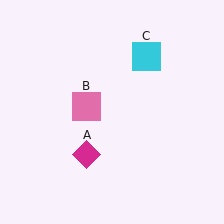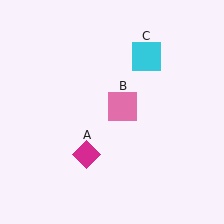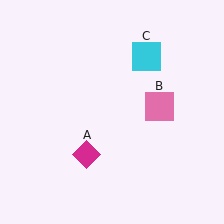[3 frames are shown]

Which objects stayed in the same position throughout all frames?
Magenta diamond (object A) and cyan square (object C) remained stationary.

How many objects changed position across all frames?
1 object changed position: pink square (object B).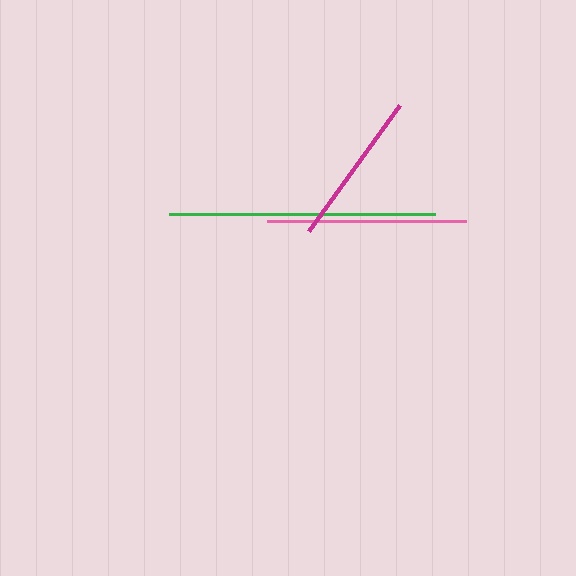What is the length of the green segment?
The green segment is approximately 266 pixels long.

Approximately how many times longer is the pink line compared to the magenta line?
The pink line is approximately 1.3 times the length of the magenta line.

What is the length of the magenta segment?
The magenta segment is approximately 155 pixels long.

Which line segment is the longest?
The green line is the longest at approximately 266 pixels.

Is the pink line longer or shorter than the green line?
The green line is longer than the pink line.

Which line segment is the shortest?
The magenta line is the shortest at approximately 155 pixels.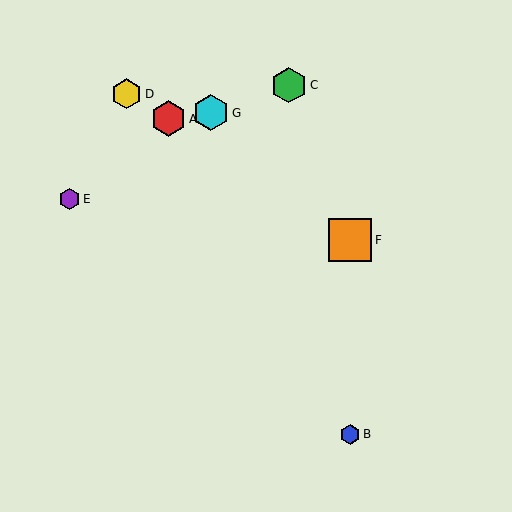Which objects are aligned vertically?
Objects B, F are aligned vertically.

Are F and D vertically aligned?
No, F is at x≈350 and D is at x≈127.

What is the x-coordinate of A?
Object A is at x≈169.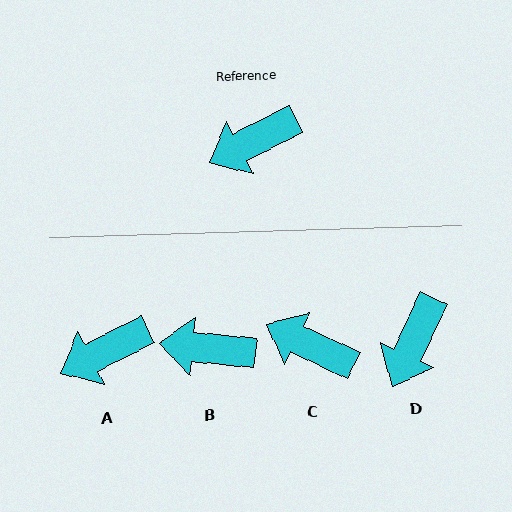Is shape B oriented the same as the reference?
No, it is off by about 32 degrees.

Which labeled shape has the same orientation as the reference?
A.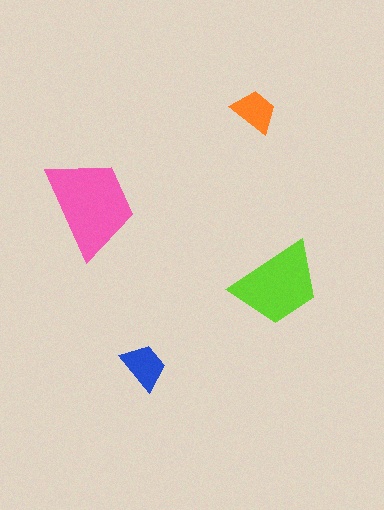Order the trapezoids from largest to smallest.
the pink one, the lime one, the blue one, the orange one.